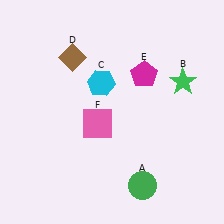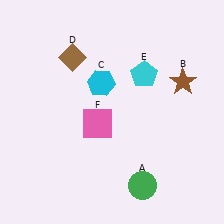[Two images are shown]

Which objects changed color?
B changed from green to brown. E changed from magenta to cyan.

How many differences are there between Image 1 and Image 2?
There are 2 differences between the two images.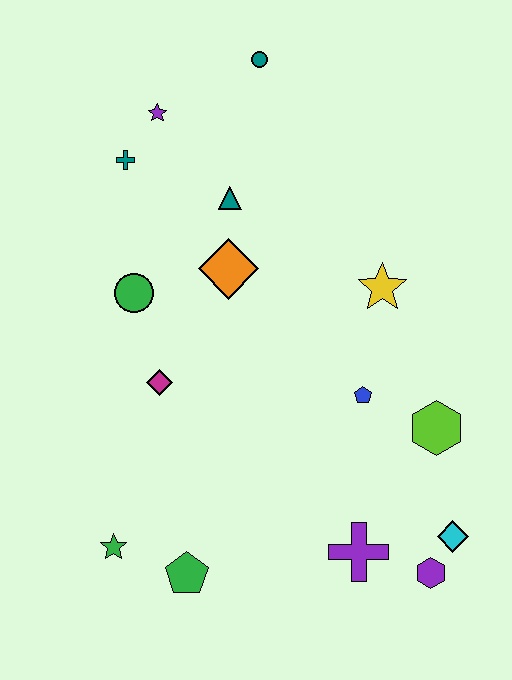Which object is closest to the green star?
The green pentagon is closest to the green star.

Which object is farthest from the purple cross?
The teal circle is farthest from the purple cross.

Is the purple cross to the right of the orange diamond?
Yes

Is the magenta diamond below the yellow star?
Yes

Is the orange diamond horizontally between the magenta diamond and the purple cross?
Yes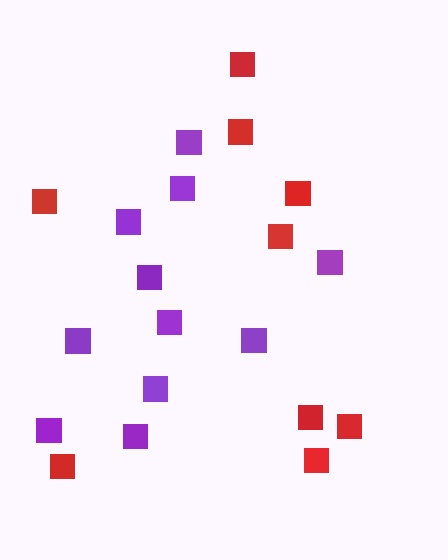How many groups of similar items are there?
There are 2 groups: one group of red squares (9) and one group of purple squares (11).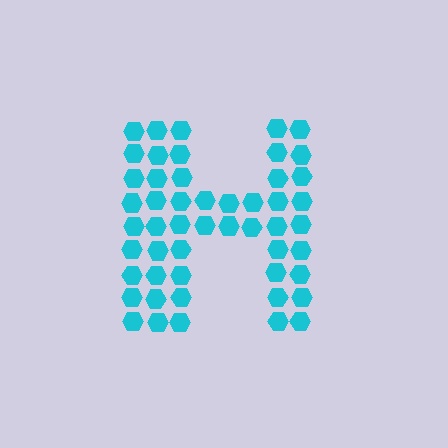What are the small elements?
The small elements are hexagons.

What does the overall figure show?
The overall figure shows the letter H.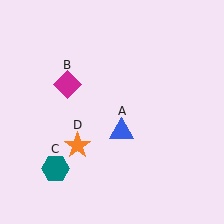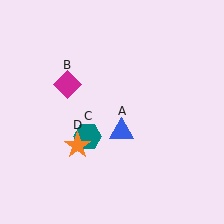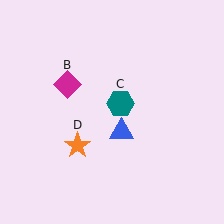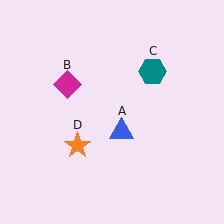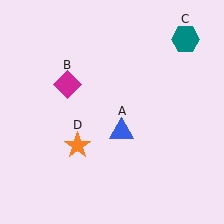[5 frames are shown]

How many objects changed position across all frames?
1 object changed position: teal hexagon (object C).